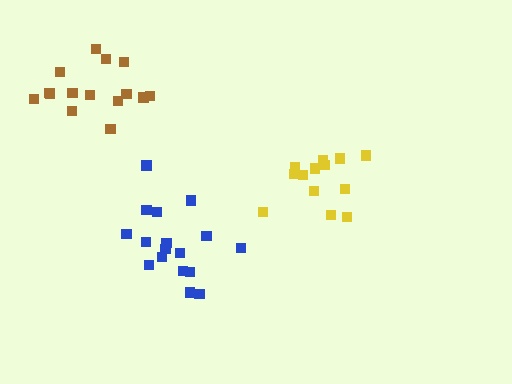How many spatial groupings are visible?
There are 3 spatial groupings.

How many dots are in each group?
Group 1: 17 dots, Group 2: 13 dots, Group 3: 15 dots (45 total).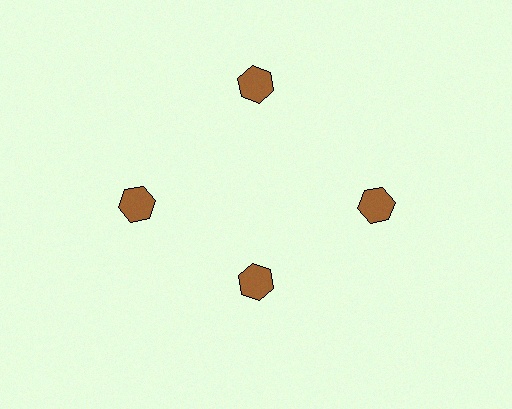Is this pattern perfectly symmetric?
No. The 4 brown hexagons are arranged in a ring, but one element near the 6 o'clock position is pulled inward toward the center, breaking the 4-fold rotational symmetry.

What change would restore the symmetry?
The symmetry would be restored by moving it outward, back onto the ring so that all 4 hexagons sit at equal angles and equal distance from the center.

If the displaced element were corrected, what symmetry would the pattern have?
It would have 4-fold rotational symmetry — the pattern would map onto itself every 90 degrees.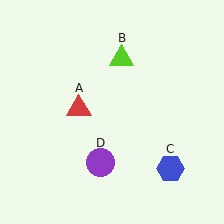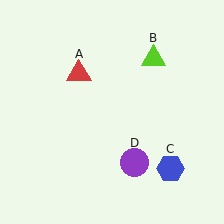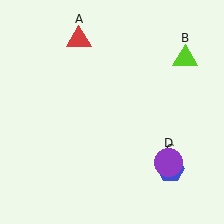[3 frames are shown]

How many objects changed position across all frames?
3 objects changed position: red triangle (object A), lime triangle (object B), purple circle (object D).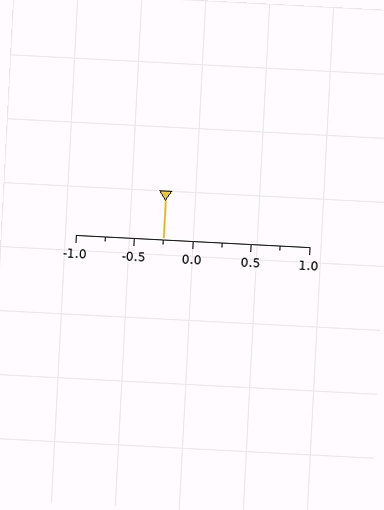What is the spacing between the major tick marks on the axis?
The major ticks are spaced 0.5 apart.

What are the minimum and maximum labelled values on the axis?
The axis runs from -1.0 to 1.0.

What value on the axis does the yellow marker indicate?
The marker indicates approximately -0.25.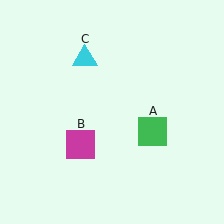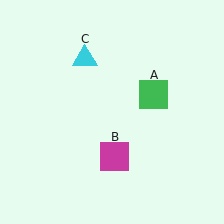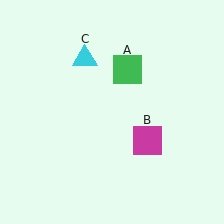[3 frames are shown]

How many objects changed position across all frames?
2 objects changed position: green square (object A), magenta square (object B).